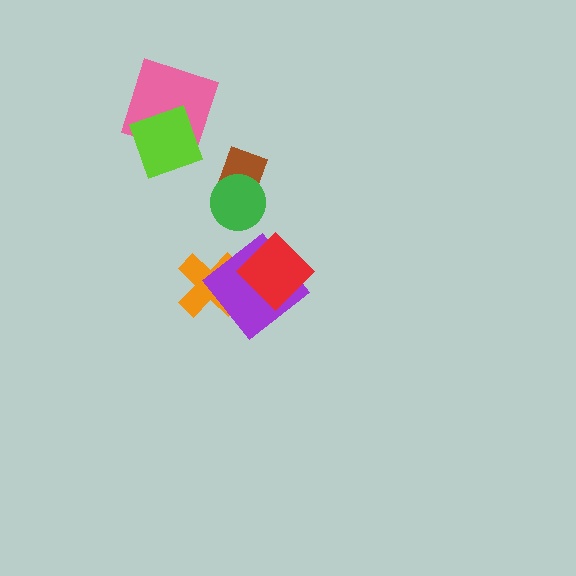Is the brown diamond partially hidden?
Yes, it is partially covered by another shape.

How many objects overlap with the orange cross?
1 object overlaps with the orange cross.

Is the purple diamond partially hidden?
Yes, it is partially covered by another shape.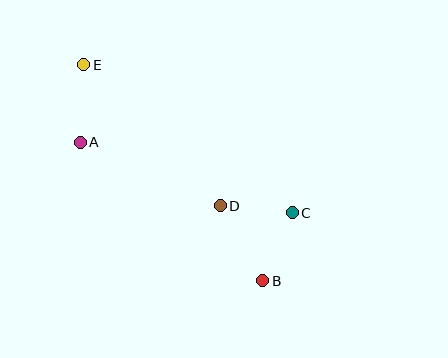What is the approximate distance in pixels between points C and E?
The distance between C and E is approximately 256 pixels.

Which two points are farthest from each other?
Points B and E are farthest from each other.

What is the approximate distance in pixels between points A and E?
The distance between A and E is approximately 78 pixels.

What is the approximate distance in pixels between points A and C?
The distance between A and C is approximately 223 pixels.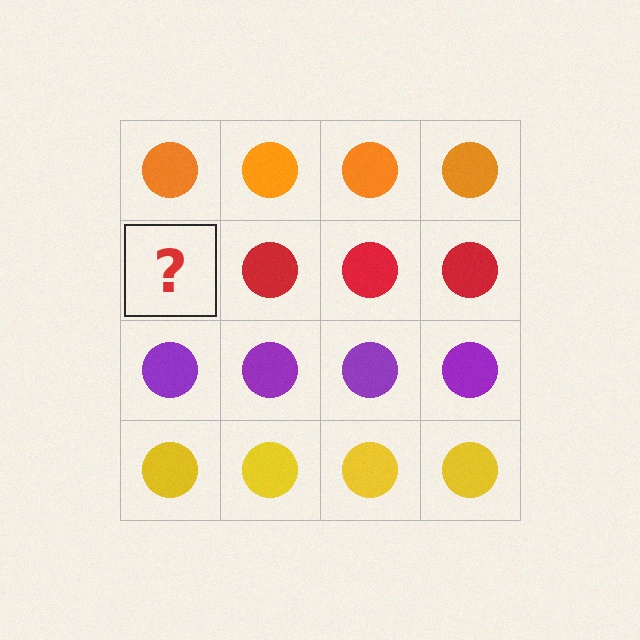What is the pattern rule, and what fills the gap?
The rule is that each row has a consistent color. The gap should be filled with a red circle.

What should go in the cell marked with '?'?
The missing cell should contain a red circle.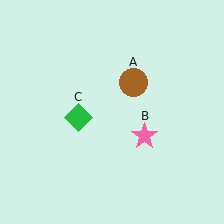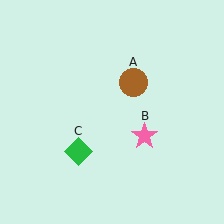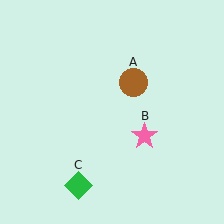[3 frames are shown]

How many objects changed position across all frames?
1 object changed position: green diamond (object C).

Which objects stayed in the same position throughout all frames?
Brown circle (object A) and pink star (object B) remained stationary.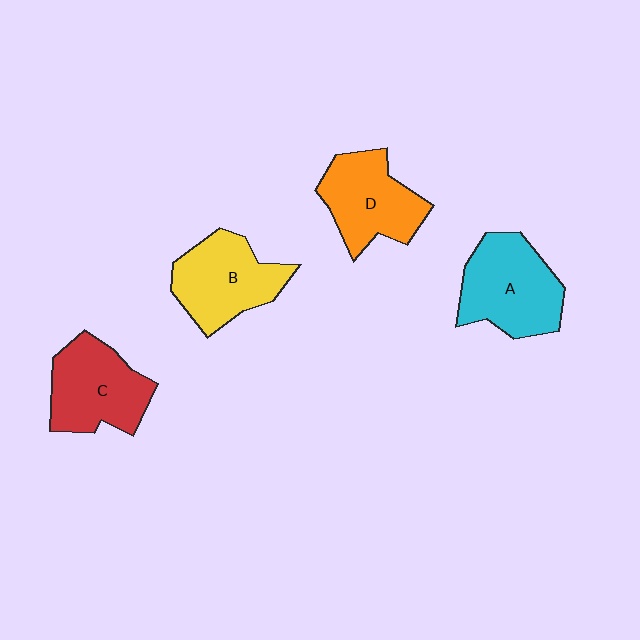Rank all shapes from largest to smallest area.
From largest to smallest: A (cyan), B (yellow), C (red), D (orange).